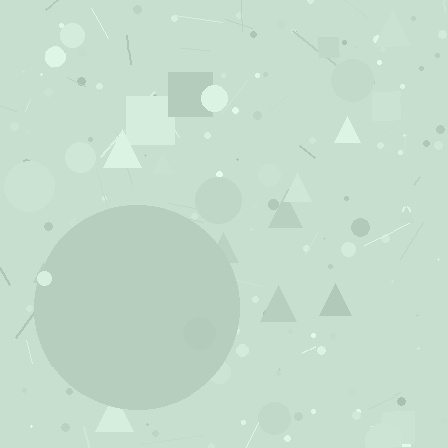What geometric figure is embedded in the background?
A circle is embedded in the background.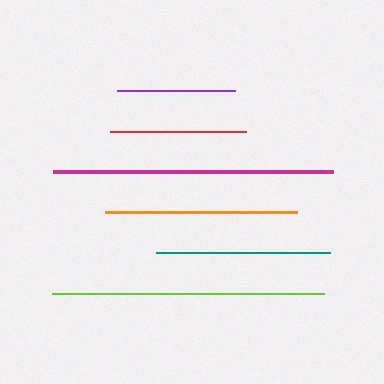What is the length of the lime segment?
The lime segment is approximately 272 pixels long.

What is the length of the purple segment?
The purple segment is approximately 118 pixels long.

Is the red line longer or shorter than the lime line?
The lime line is longer than the red line.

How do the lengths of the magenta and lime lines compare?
The magenta and lime lines are approximately the same length.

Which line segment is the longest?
The magenta line is the longest at approximately 280 pixels.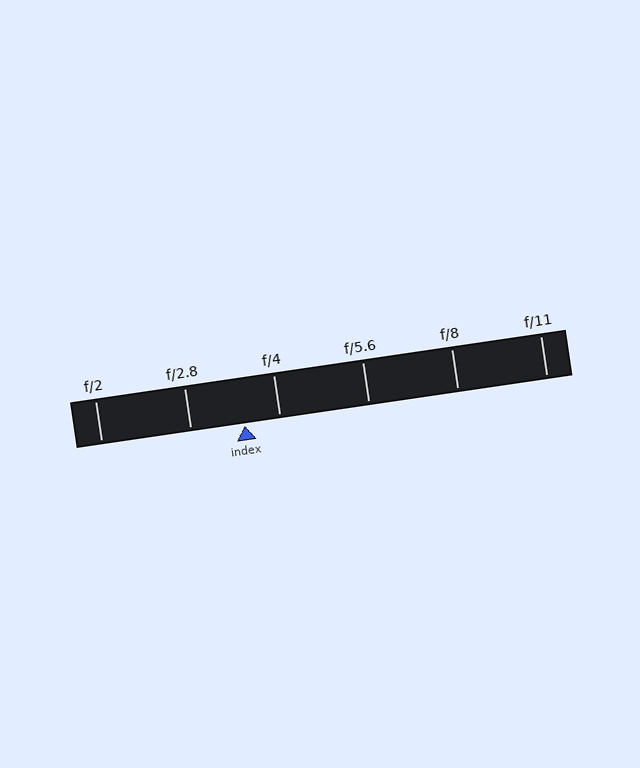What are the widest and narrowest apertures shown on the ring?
The widest aperture shown is f/2 and the narrowest is f/11.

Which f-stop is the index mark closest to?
The index mark is closest to f/4.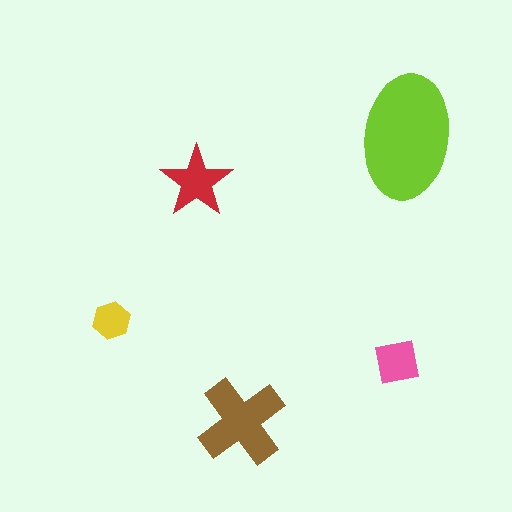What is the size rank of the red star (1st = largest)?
3rd.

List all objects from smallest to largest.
The yellow hexagon, the pink square, the red star, the brown cross, the lime ellipse.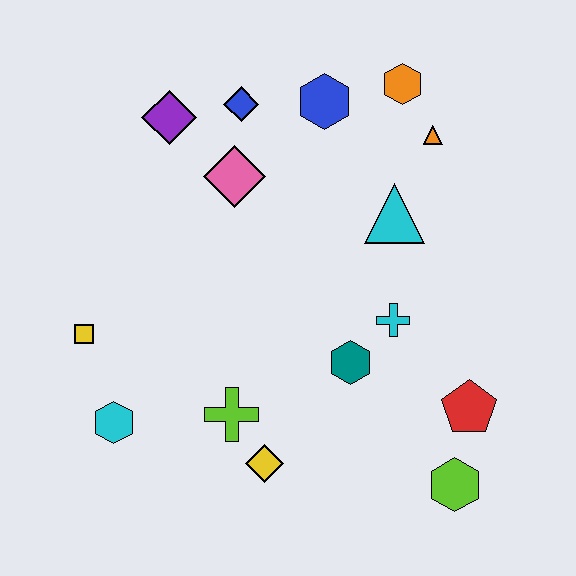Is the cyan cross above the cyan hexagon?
Yes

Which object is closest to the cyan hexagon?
The yellow square is closest to the cyan hexagon.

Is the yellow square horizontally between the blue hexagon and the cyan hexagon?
No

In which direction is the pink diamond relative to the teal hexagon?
The pink diamond is above the teal hexagon.